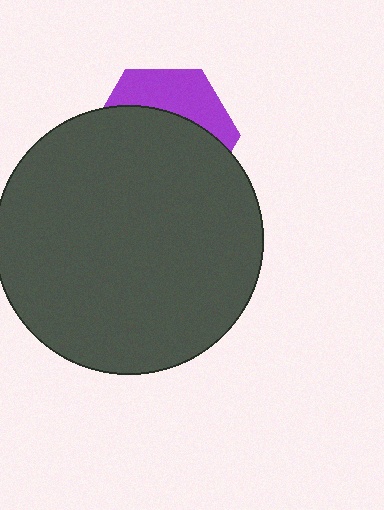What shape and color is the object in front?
The object in front is a dark gray circle.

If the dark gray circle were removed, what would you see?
You would see the complete purple hexagon.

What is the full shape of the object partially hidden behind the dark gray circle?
The partially hidden object is a purple hexagon.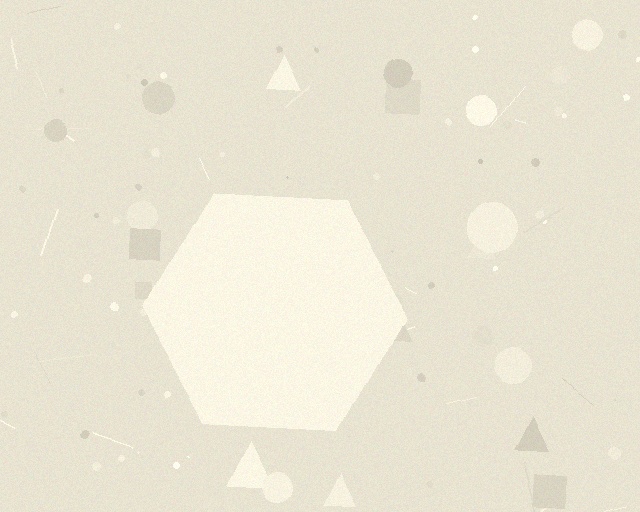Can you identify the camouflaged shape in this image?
The camouflaged shape is a hexagon.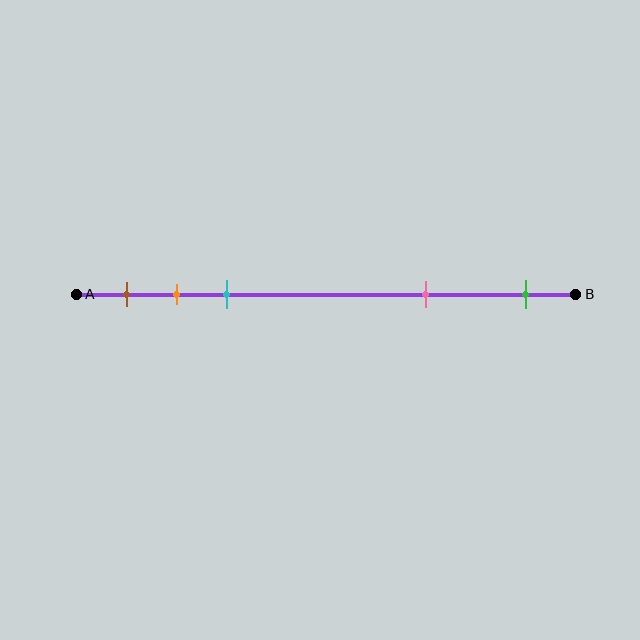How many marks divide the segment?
There are 5 marks dividing the segment.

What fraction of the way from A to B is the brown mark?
The brown mark is approximately 10% (0.1) of the way from A to B.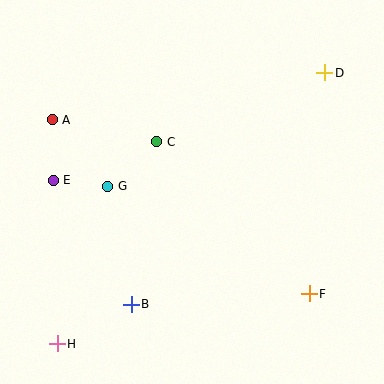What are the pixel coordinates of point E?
Point E is at (53, 180).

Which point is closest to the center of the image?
Point C at (157, 142) is closest to the center.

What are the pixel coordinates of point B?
Point B is at (131, 304).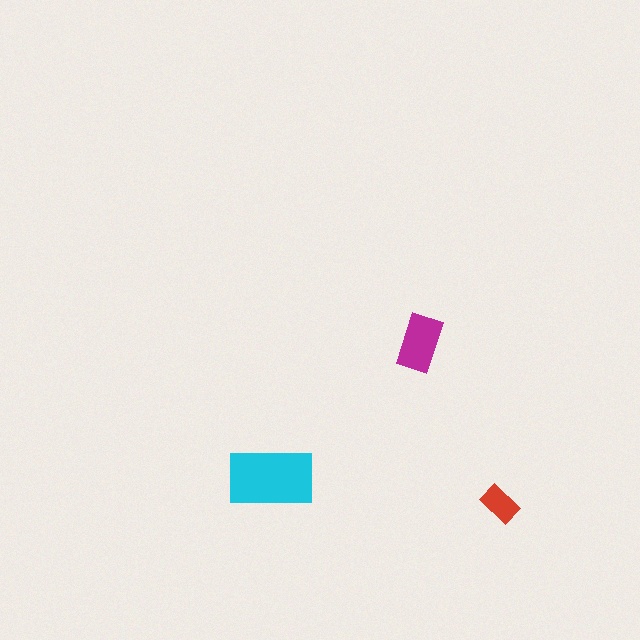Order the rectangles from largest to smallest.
the cyan one, the magenta one, the red one.